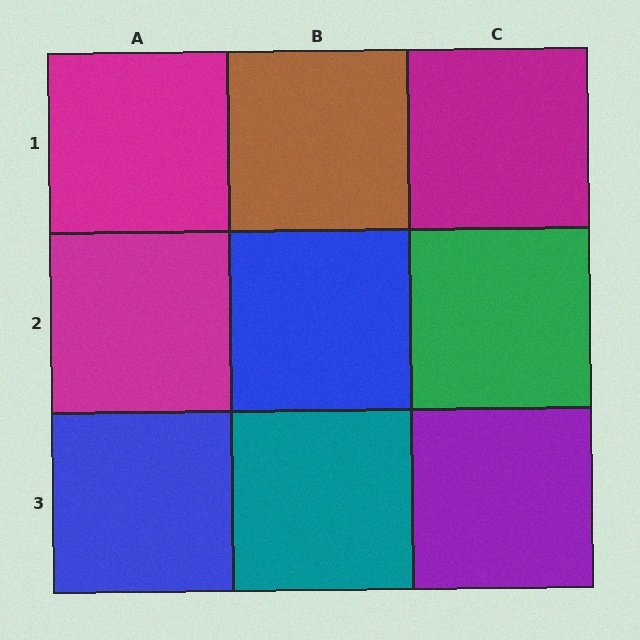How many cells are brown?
1 cell is brown.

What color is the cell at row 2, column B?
Blue.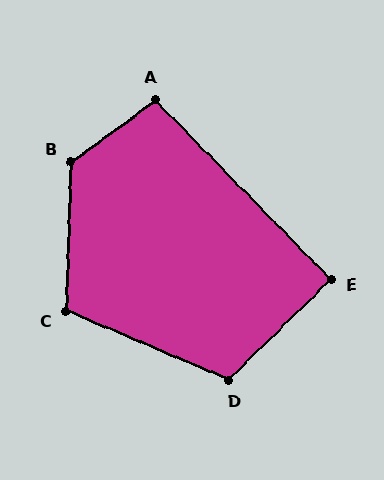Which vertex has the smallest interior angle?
E, at approximately 90 degrees.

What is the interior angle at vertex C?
Approximately 111 degrees (obtuse).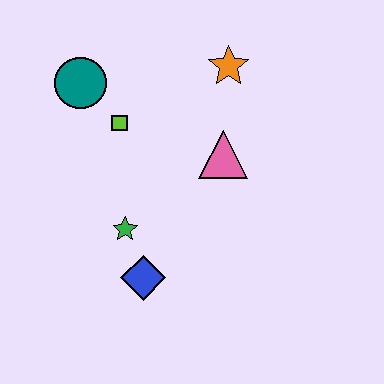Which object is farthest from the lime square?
The blue diamond is farthest from the lime square.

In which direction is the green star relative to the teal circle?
The green star is below the teal circle.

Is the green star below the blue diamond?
No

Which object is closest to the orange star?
The pink triangle is closest to the orange star.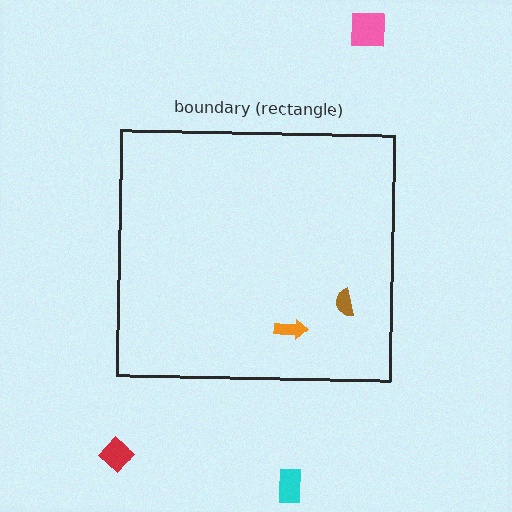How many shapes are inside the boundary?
2 inside, 3 outside.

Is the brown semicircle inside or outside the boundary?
Inside.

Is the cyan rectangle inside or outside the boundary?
Outside.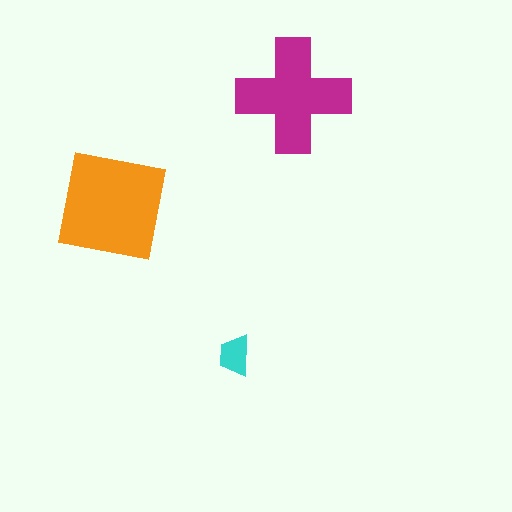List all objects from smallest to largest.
The cyan trapezoid, the magenta cross, the orange square.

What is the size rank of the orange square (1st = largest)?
1st.